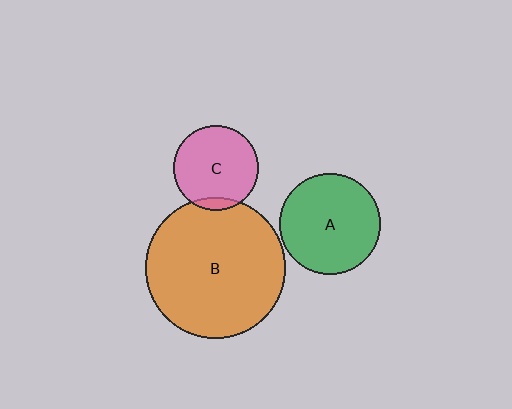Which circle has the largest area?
Circle B (orange).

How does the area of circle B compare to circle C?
Approximately 2.8 times.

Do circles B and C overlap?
Yes.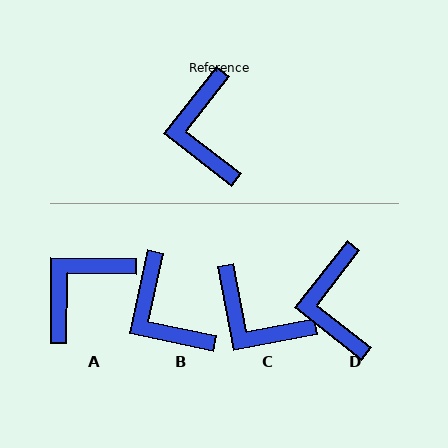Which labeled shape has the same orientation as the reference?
D.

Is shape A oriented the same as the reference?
No, it is off by about 53 degrees.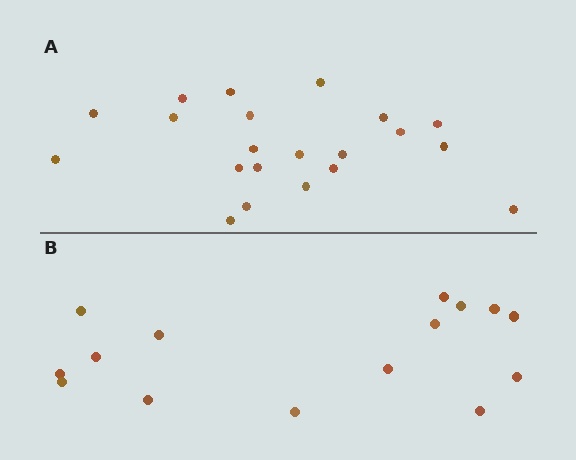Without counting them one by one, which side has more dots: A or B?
Region A (the top region) has more dots.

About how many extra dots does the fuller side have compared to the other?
Region A has about 6 more dots than region B.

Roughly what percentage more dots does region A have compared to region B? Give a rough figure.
About 40% more.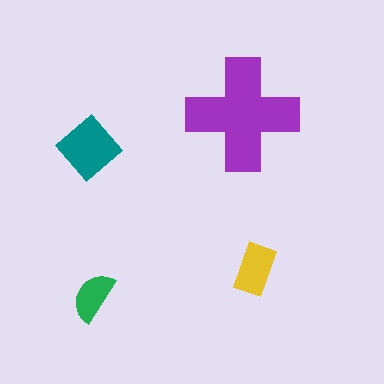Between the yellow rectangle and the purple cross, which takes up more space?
The purple cross.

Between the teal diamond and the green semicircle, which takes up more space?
The teal diamond.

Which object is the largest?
The purple cross.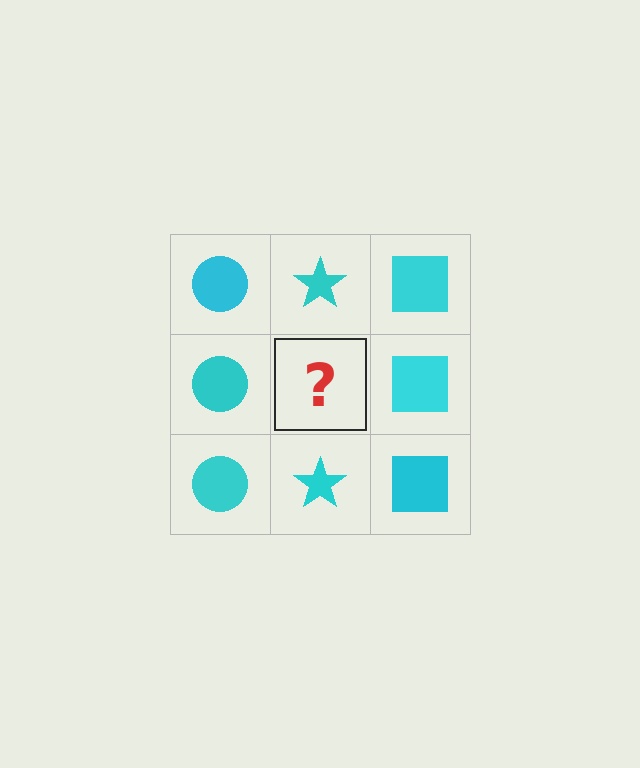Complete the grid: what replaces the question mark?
The question mark should be replaced with a cyan star.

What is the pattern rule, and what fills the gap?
The rule is that each column has a consistent shape. The gap should be filled with a cyan star.